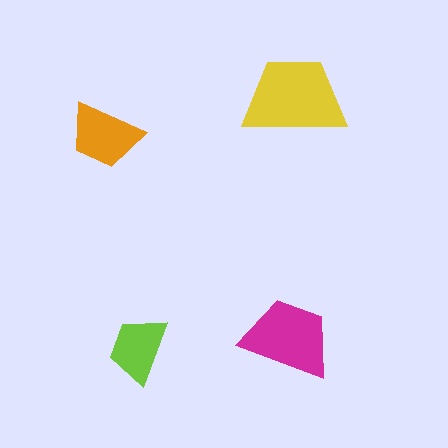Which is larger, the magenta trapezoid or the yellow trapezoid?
The yellow one.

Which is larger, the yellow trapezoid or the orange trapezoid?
The yellow one.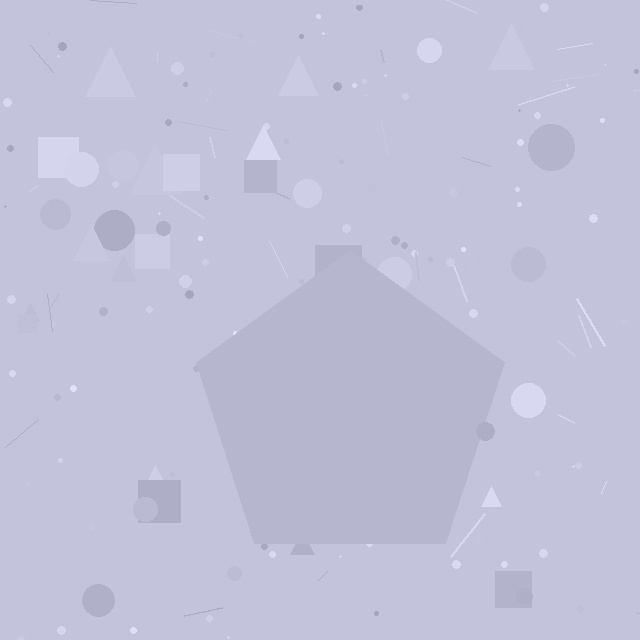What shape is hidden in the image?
A pentagon is hidden in the image.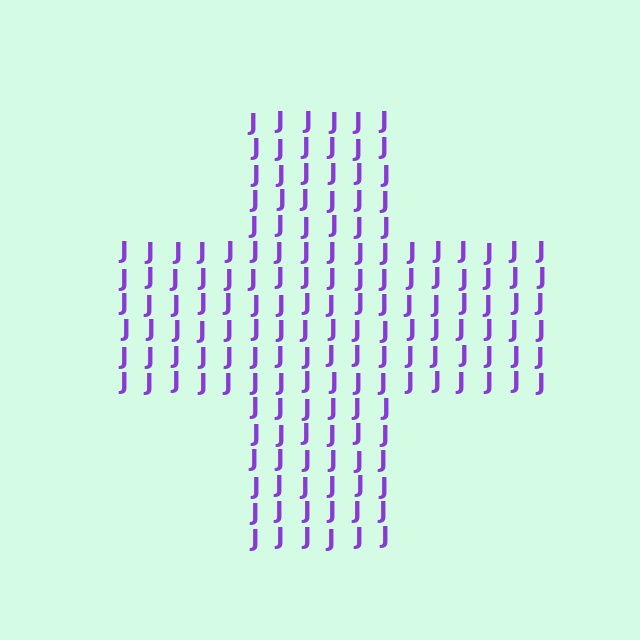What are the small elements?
The small elements are letter J's.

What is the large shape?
The large shape is a cross.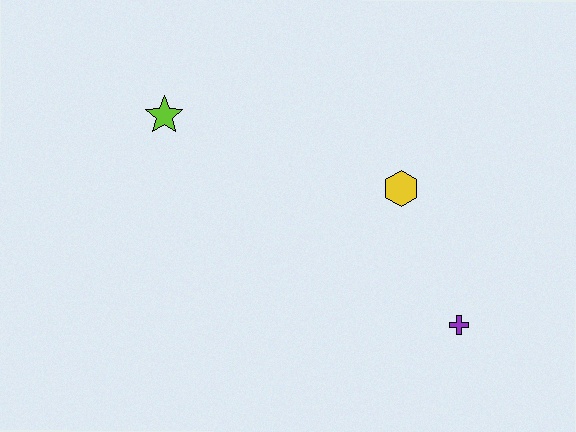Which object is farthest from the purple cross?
The lime star is farthest from the purple cross.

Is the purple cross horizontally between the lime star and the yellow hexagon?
No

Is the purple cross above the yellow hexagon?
No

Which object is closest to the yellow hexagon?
The purple cross is closest to the yellow hexagon.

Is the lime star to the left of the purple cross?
Yes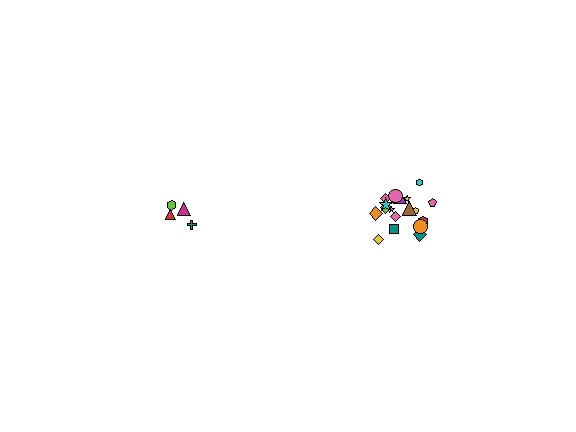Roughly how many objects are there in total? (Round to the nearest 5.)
Roughly 20 objects in total.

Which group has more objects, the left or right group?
The right group.